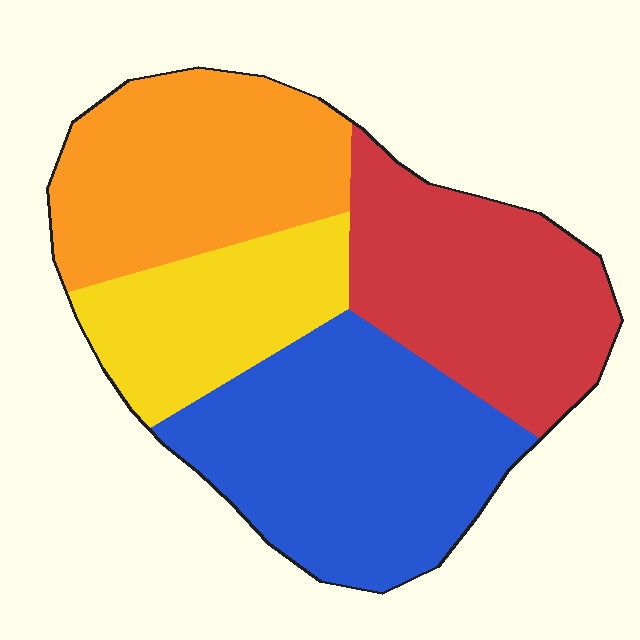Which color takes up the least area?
Yellow, at roughly 15%.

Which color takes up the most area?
Blue, at roughly 30%.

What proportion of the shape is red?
Red takes up about one quarter (1/4) of the shape.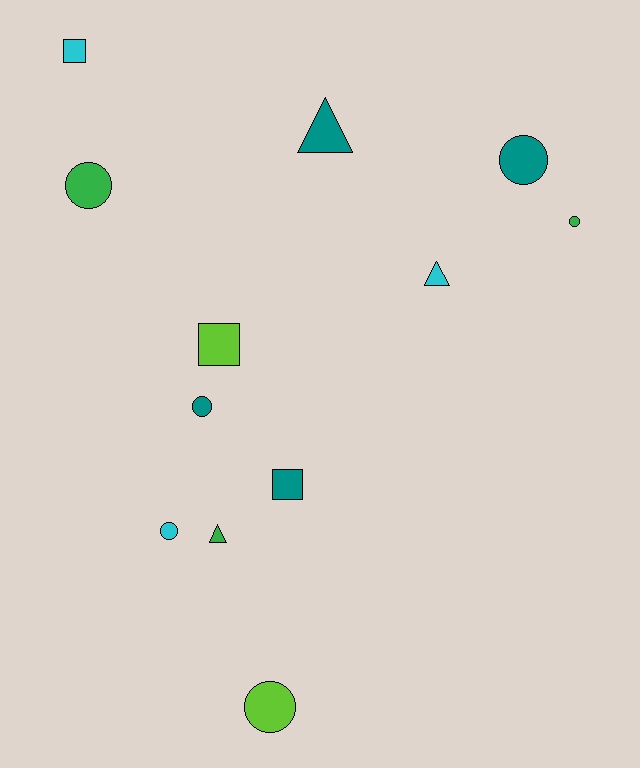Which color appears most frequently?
Teal, with 4 objects.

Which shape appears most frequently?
Circle, with 6 objects.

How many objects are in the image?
There are 12 objects.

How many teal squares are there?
There is 1 teal square.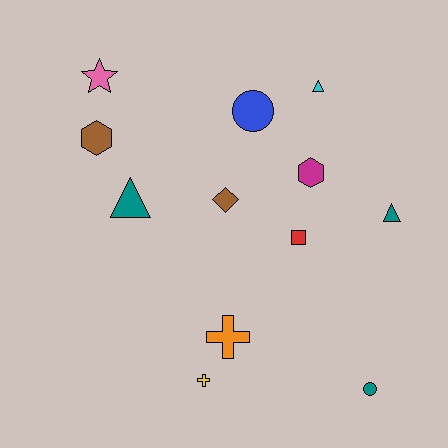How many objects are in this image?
There are 12 objects.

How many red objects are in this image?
There is 1 red object.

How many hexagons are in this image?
There are 2 hexagons.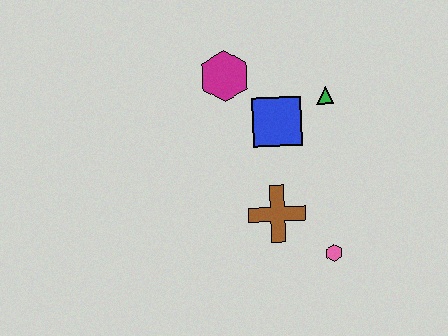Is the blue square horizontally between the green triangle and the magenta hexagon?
Yes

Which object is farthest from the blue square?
The pink hexagon is farthest from the blue square.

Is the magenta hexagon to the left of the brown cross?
Yes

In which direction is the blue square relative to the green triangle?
The blue square is to the left of the green triangle.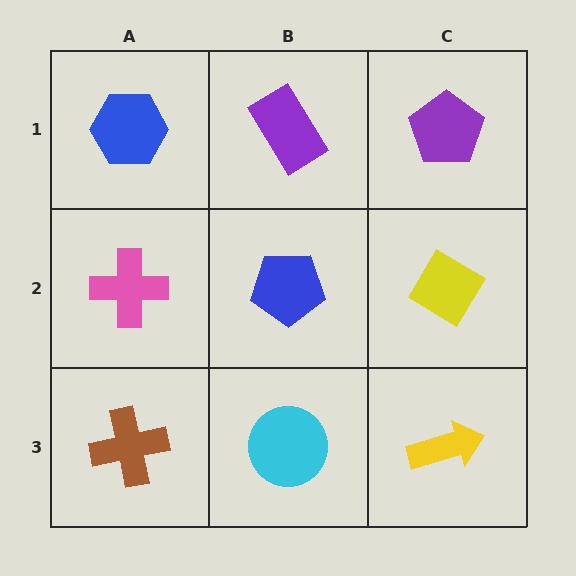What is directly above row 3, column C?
A yellow diamond.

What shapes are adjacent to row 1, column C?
A yellow diamond (row 2, column C), a purple rectangle (row 1, column B).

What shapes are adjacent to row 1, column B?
A blue pentagon (row 2, column B), a blue hexagon (row 1, column A), a purple pentagon (row 1, column C).